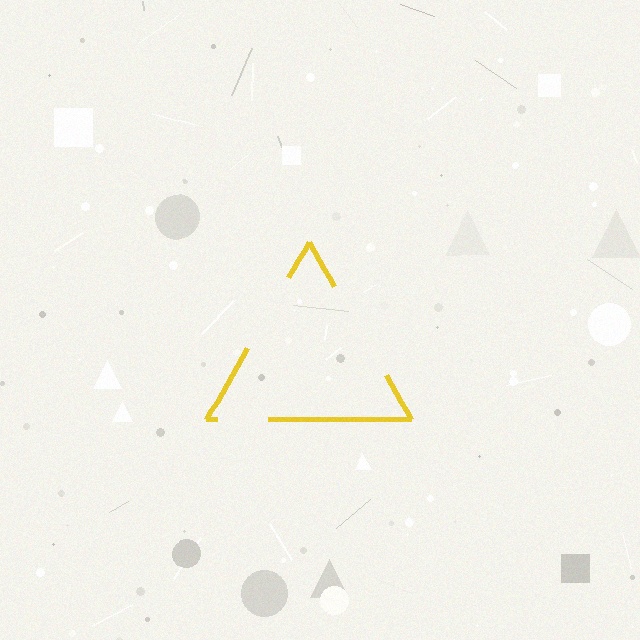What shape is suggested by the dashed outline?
The dashed outline suggests a triangle.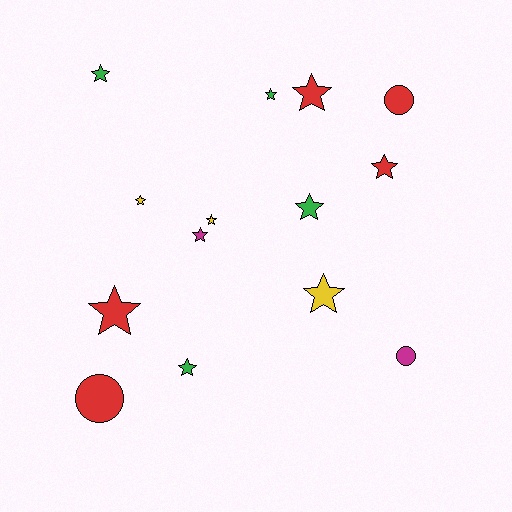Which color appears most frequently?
Red, with 5 objects.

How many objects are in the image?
There are 14 objects.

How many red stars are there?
There are 3 red stars.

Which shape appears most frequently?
Star, with 11 objects.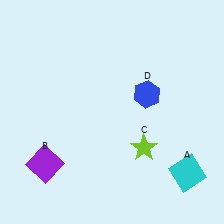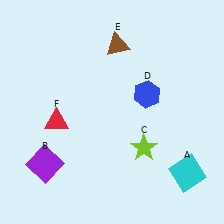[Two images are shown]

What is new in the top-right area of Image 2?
A brown triangle (E) was added in the top-right area of Image 2.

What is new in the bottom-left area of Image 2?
A red triangle (F) was added in the bottom-left area of Image 2.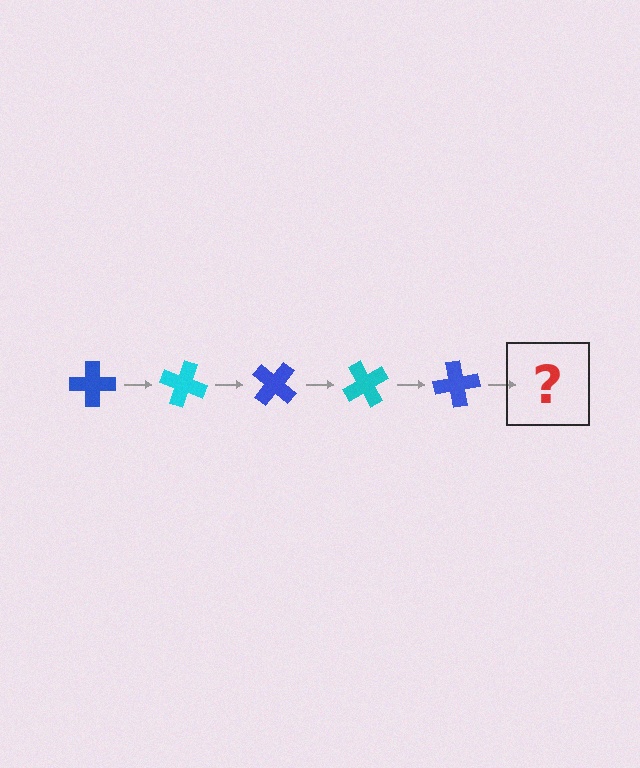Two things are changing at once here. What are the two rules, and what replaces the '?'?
The two rules are that it rotates 20 degrees each step and the color cycles through blue and cyan. The '?' should be a cyan cross, rotated 100 degrees from the start.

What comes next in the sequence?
The next element should be a cyan cross, rotated 100 degrees from the start.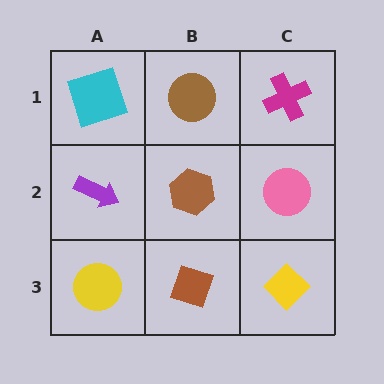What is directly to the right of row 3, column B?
A yellow diamond.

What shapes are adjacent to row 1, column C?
A pink circle (row 2, column C), a brown circle (row 1, column B).